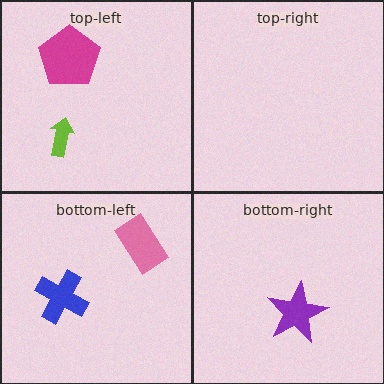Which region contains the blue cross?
The bottom-left region.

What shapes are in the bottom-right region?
The purple star.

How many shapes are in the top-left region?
2.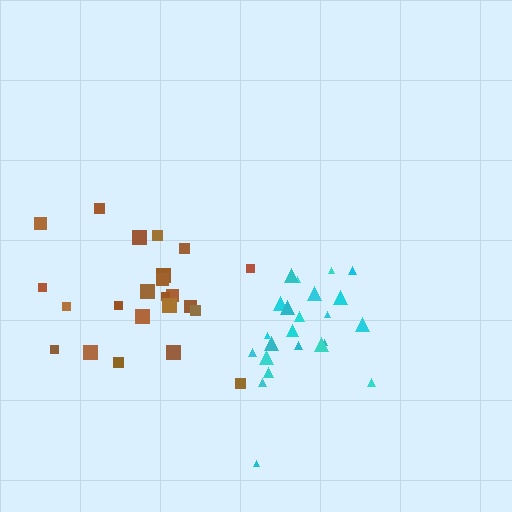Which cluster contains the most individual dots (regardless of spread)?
Cyan (23).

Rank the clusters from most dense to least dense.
cyan, brown.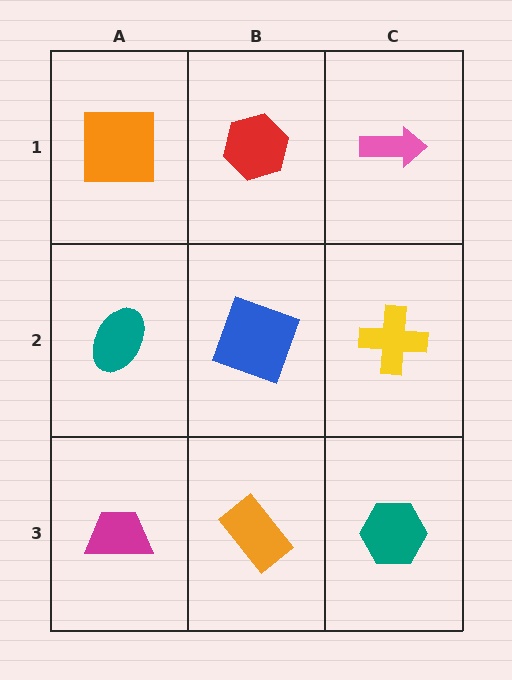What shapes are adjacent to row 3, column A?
A teal ellipse (row 2, column A), an orange rectangle (row 3, column B).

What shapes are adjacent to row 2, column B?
A red hexagon (row 1, column B), an orange rectangle (row 3, column B), a teal ellipse (row 2, column A), a yellow cross (row 2, column C).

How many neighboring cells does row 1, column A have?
2.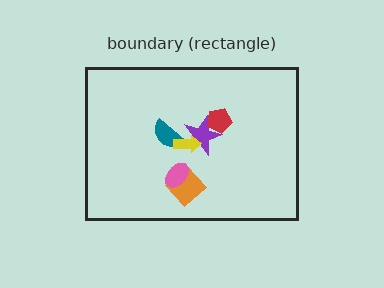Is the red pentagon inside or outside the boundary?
Inside.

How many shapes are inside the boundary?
6 inside, 0 outside.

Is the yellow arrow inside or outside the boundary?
Inside.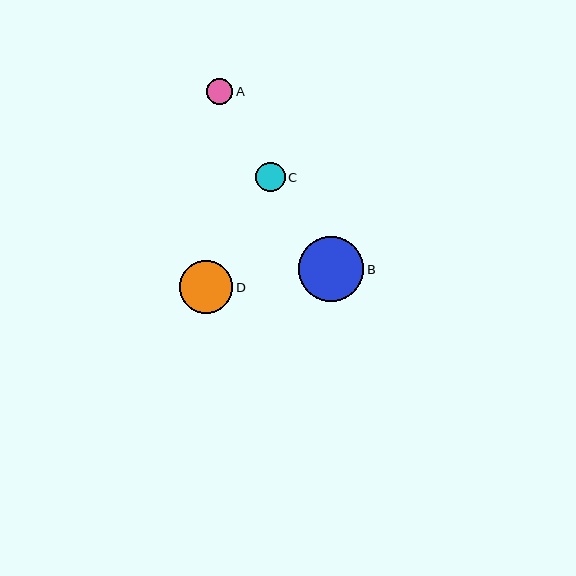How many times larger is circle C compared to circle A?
Circle C is approximately 1.1 times the size of circle A.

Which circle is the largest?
Circle B is the largest with a size of approximately 65 pixels.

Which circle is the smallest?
Circle A is the smallest with a size of approximately 26 pixels.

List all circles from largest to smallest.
From largest to smallest: B, D, C, A.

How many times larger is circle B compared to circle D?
Circle B is approximately 1.2 times the size of circle D.